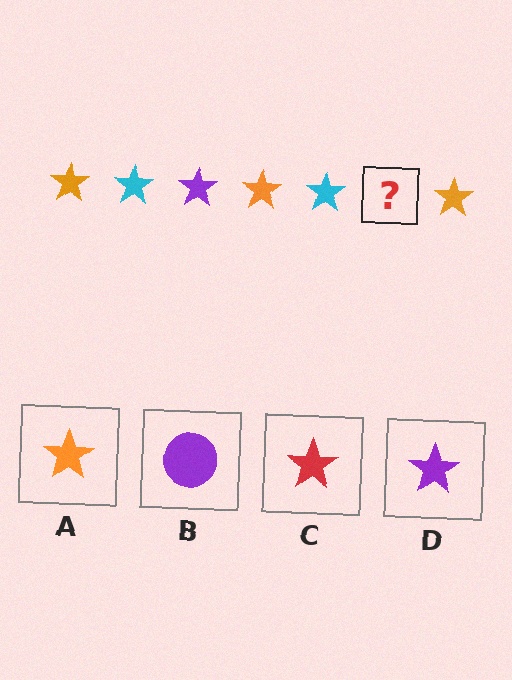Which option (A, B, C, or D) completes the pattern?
D.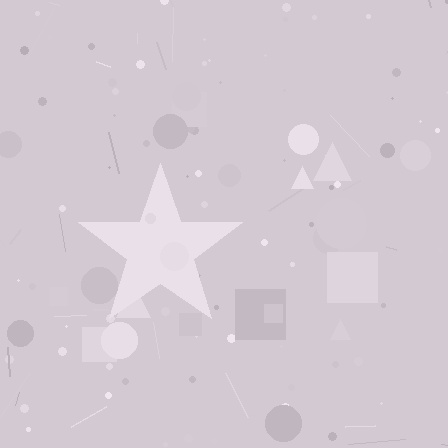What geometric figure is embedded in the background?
A star is embedded in the background.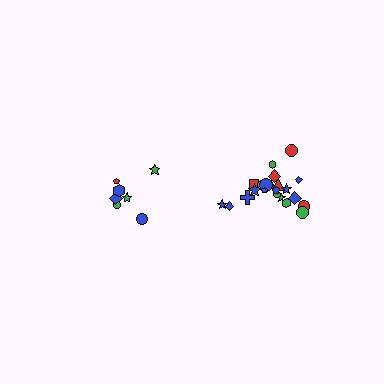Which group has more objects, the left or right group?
The right group.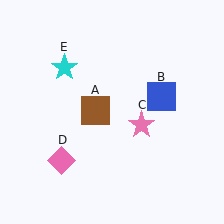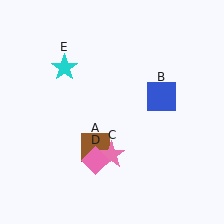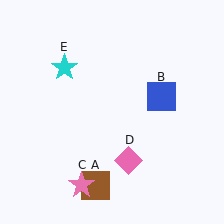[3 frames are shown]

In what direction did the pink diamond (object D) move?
The pink diamond (object D) moved right.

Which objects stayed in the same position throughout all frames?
Blue square (object B) and cyan star (object E) remained stationary.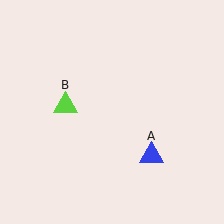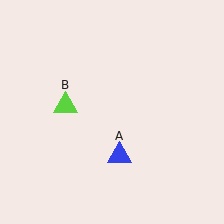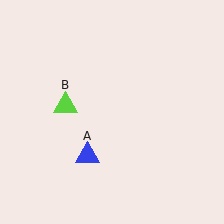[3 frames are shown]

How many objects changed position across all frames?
1 object changed position: blue triangle (object A).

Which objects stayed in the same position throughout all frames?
Lime triangle (object B) remained stationary.